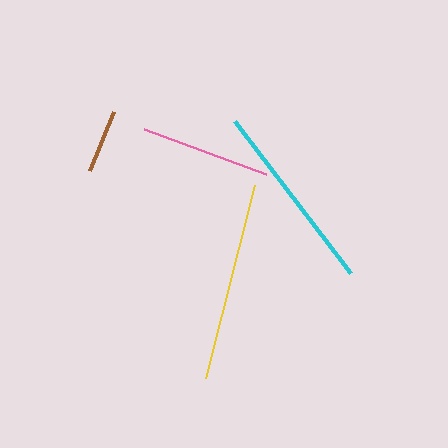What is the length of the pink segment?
The pink segment is approximately 130 pixels long.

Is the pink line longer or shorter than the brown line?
The pink line is longer than the brown line.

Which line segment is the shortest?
The brown line is the shortest at approximately 64 pixels.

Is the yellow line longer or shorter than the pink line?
The yellow line is longer than the pink line.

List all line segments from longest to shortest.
From longest to shortest: yellow, cyan, pink, brown.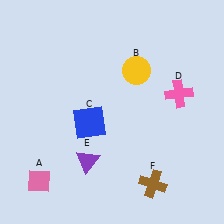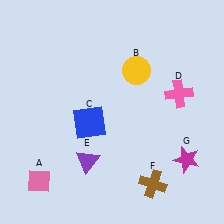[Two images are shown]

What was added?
A magenta star (G) was added in Image 2.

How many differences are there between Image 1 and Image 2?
There is 1 difference between the two images.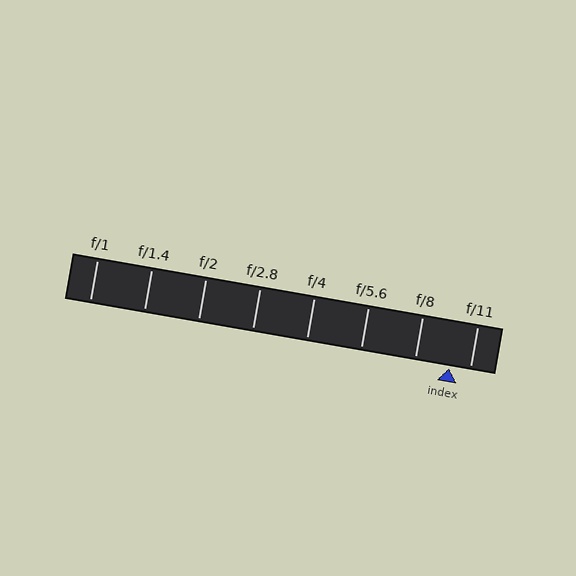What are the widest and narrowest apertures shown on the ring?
The widest aperture shown is f/1 and the narrowest is f/11.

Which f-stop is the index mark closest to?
The index mark is closest to f/11.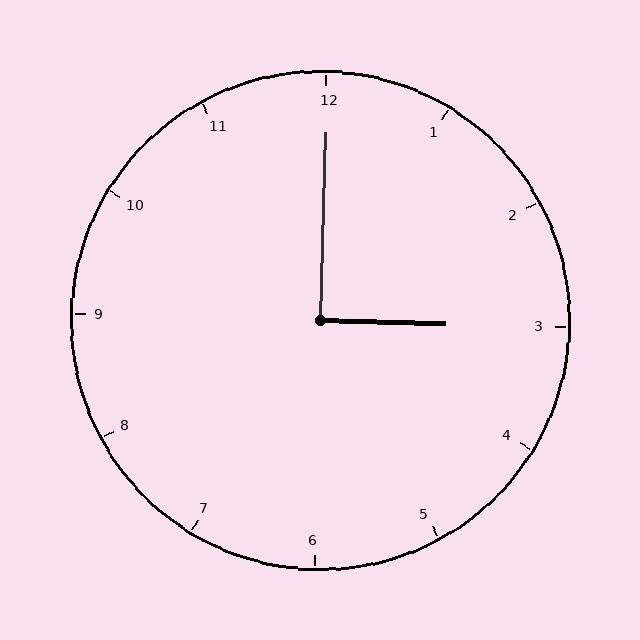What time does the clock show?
3:00.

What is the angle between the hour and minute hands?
Approximately 90 degrees.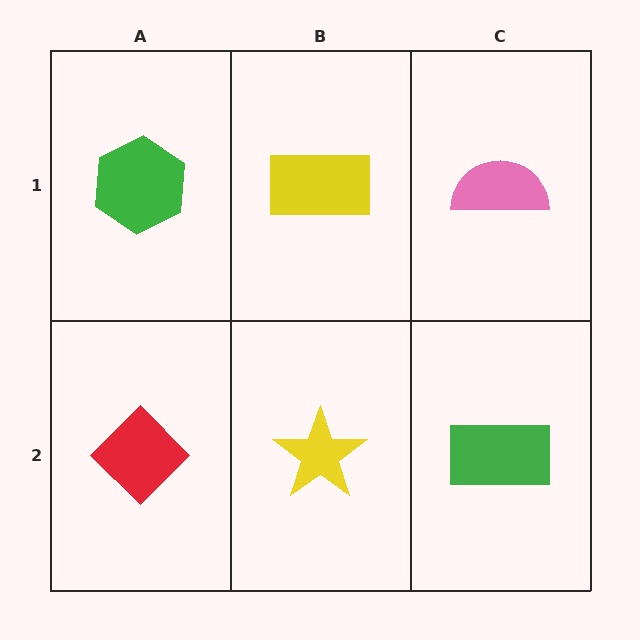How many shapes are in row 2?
3 shapes.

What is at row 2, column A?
A red diamond.